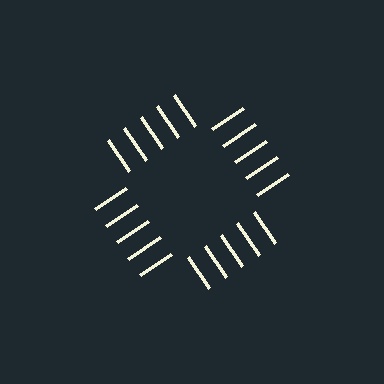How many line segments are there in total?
20 — 5 along each of the 4 edges.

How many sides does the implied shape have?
4 sides — the line-ends trace a square.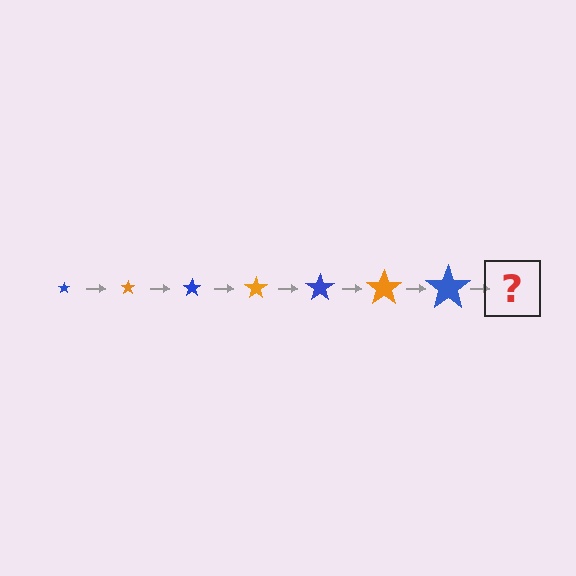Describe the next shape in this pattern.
It should be an orange star, larger than the previous one.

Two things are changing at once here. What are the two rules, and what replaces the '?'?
The two rules are that the star grows larger each step and the color cycles through blue and orange. The '?' should be an orange star, larger than the previous one.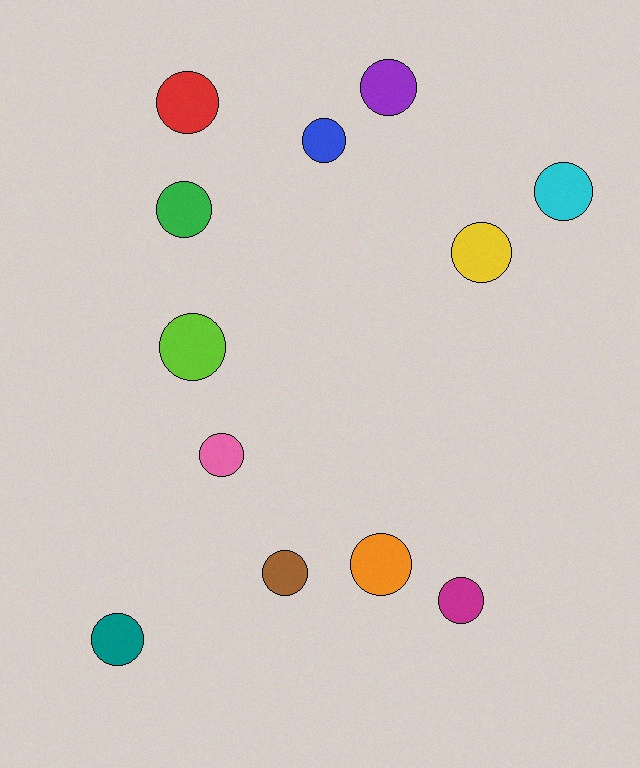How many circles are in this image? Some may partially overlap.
There are 12 circles.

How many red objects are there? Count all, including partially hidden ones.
There is 1 red object.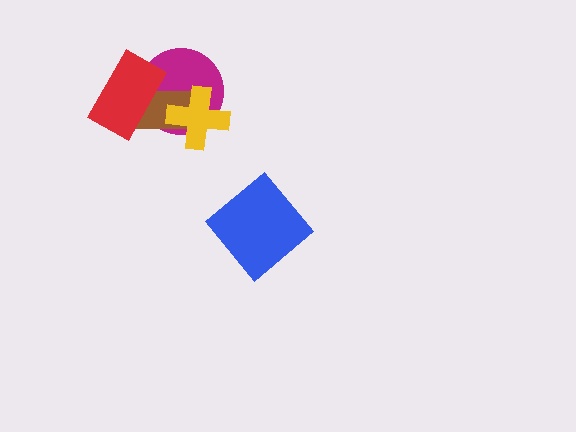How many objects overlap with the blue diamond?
0 objects overlap with the blue diamond.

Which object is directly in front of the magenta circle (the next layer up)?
The brown rectangle is directly in front of the magenta circle.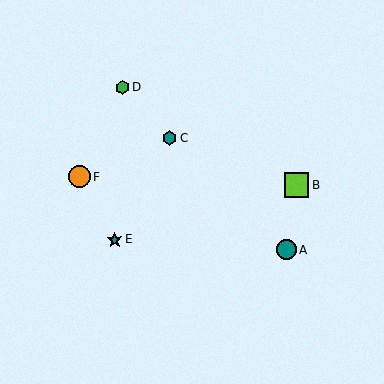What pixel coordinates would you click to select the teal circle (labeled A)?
Click at (287, 250) to select the teal circle A.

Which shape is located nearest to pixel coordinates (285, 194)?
The lime square (labeled B) at (296, 185) is nearest to that location.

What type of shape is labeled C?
Shape C is a teal hexagon.